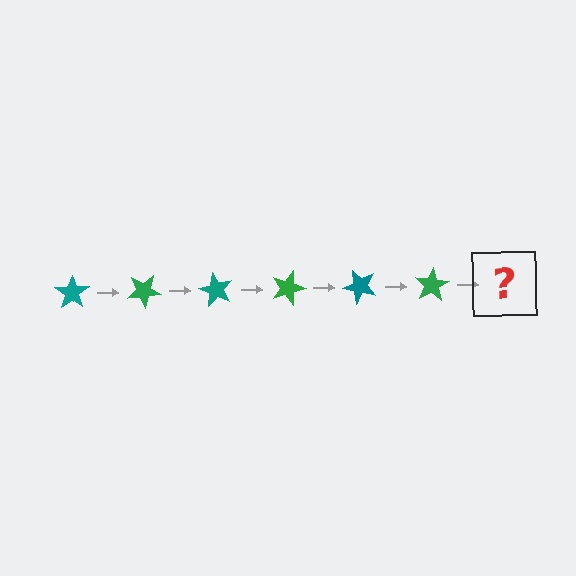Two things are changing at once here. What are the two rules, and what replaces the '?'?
The two rules are that it rotates 30 degrees each step and the color cycles through teal and green. The '?' should be a teal star, rotated 180 degrees from the start.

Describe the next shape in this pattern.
It should be a teal star, rotated 180 degrees from the start.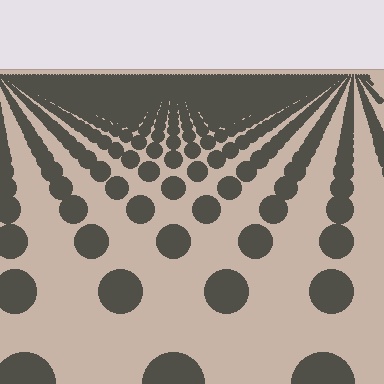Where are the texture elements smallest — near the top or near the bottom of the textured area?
Near the top.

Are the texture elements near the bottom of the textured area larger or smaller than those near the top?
Larger. Near the bottom, elements are closer to the viewer and appear at a bigger on-screen size.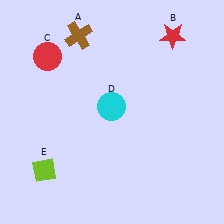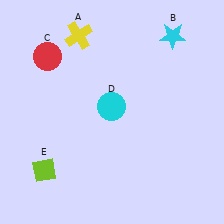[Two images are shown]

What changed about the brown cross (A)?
In Image 1, A is brown. In Image 2, it changed to yellow.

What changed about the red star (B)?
In Image 1, B is red. In Image 2, it changed to cyan.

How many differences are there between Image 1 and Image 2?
There are 2 differences between the two images.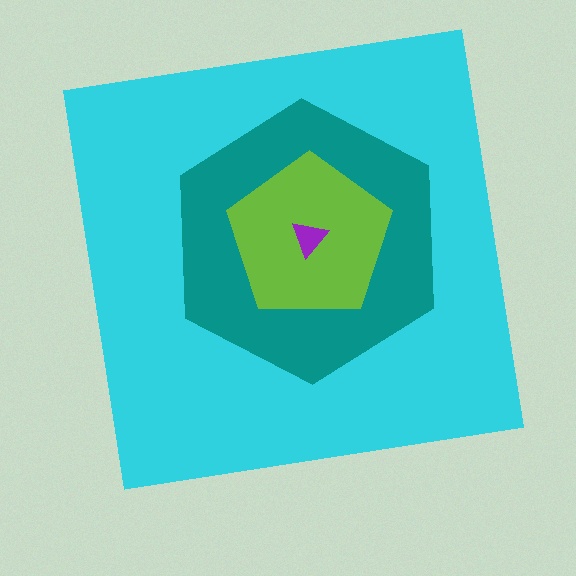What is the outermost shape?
The cyan square.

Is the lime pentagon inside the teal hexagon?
Yes.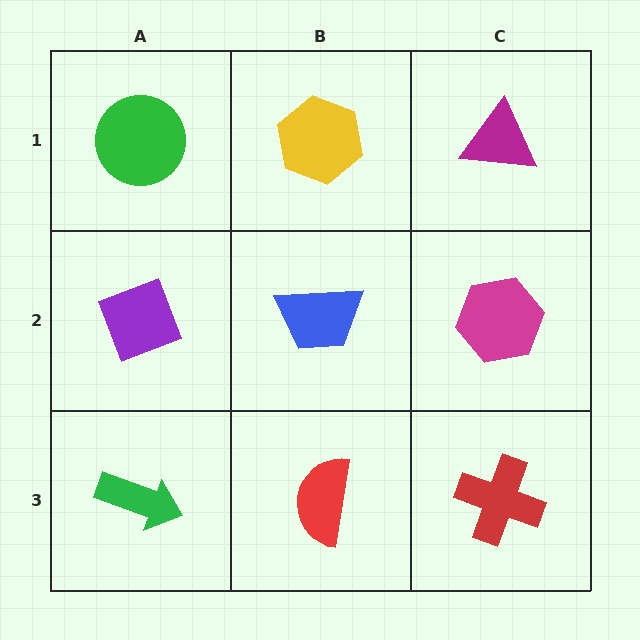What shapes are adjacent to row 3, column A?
A purple diamond (row 2, column A), a red semicircle (row 3, column B).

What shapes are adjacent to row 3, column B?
A blue trapezoid (row 2, column B), a green arrow (row 3, column A), a red cross (row 3, column C).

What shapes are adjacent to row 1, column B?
A blue trapezoid (row 2, column B), a green circle (row 1, column A), a magenta triangle (row 1, column C).